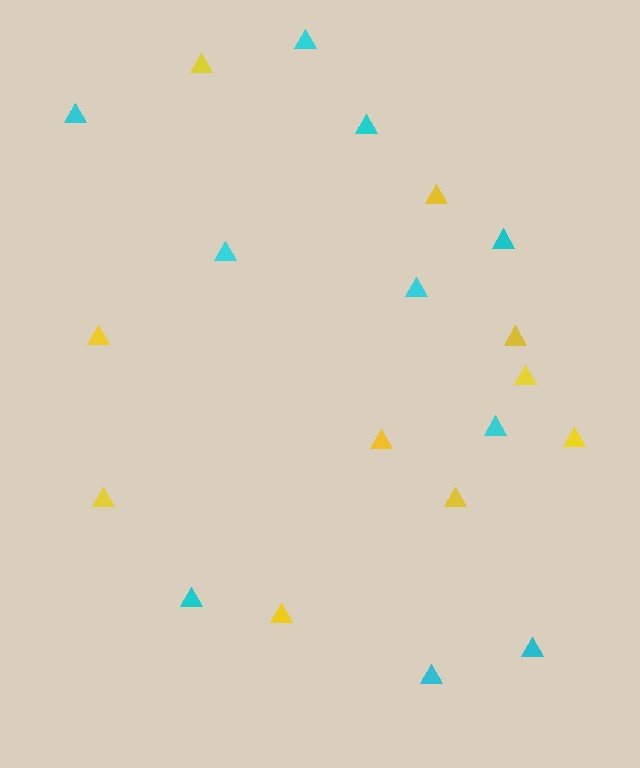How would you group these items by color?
There are 2 groups: one group of cyan triangles (10) and one group of yellow triangles (10).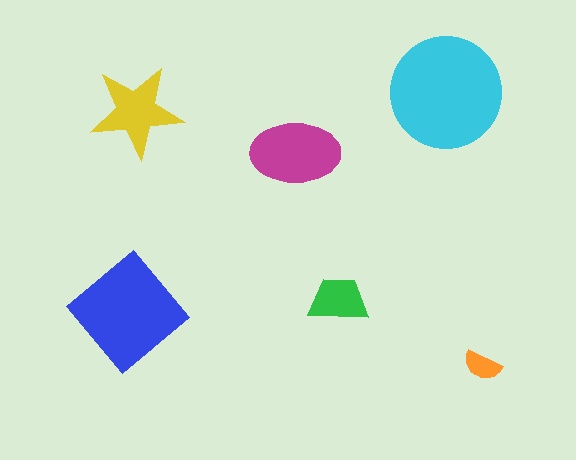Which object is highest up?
The cyan circle is topmost.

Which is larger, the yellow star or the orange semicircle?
The yellow star.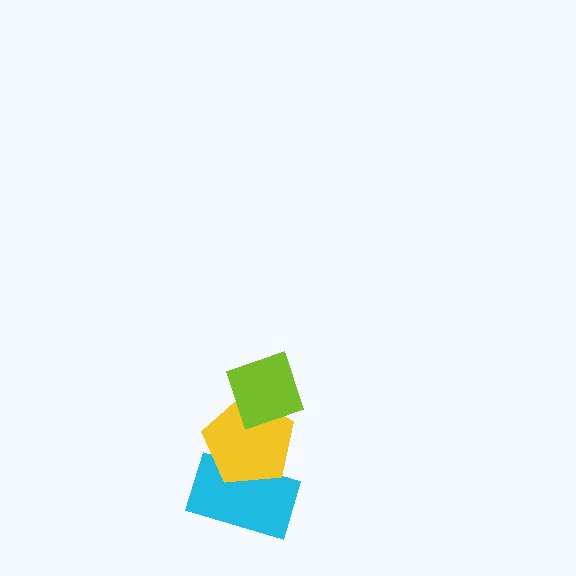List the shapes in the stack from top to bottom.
From top to bottom: the lime diamond, the yellow pentagon, the cyan rectangle.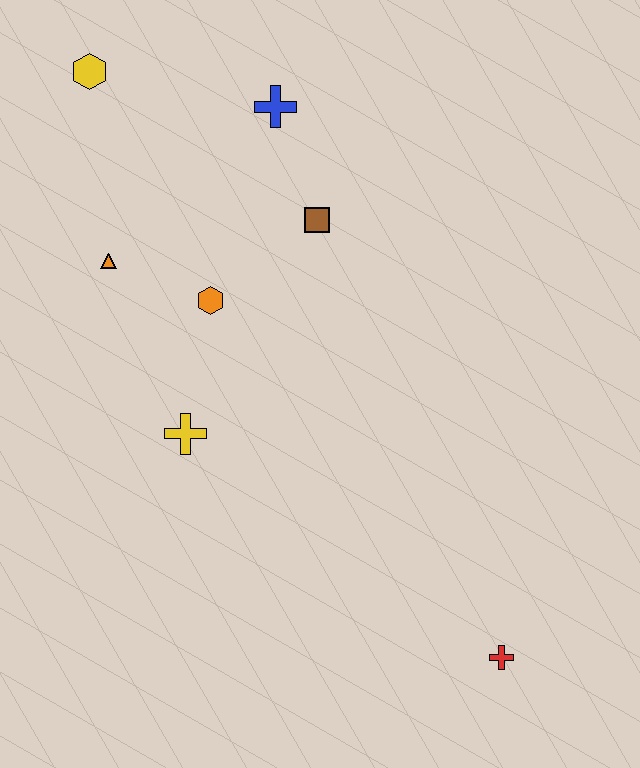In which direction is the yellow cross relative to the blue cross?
The yellow cross is below the blue cross.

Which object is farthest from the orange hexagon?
The red cross is farthest from the orange hexagon.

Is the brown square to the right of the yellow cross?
Yes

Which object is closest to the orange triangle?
The orange hexagon is closest to the orange triangle.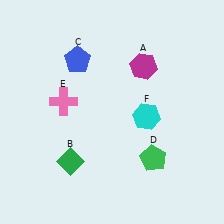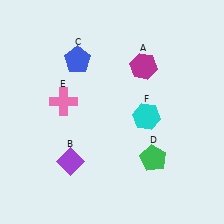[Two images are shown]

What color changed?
The diamond (B) changed from green in Image 1 to purple in Image 2.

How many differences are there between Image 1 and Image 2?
There is 1 difference between the two images.